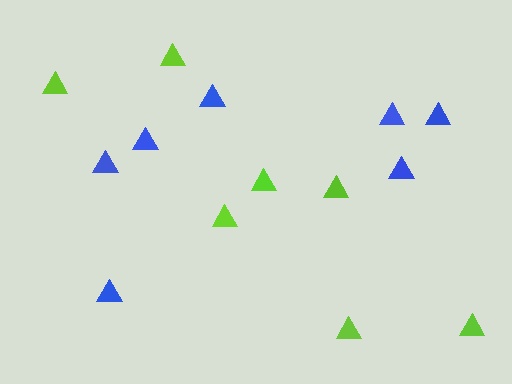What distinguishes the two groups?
There are 2 groups: one group of blue triangles (7) and one group of lime triangles (7).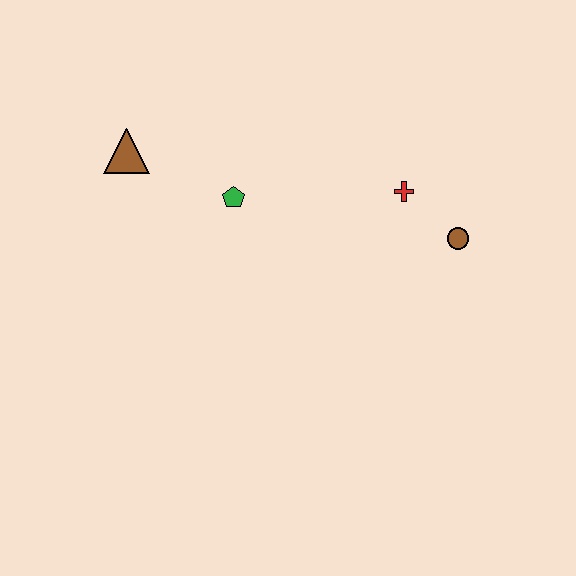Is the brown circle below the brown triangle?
Yes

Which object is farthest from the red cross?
The brown triangle is farthest from the red cross.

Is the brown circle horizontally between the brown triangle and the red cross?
No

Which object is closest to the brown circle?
The red cross is closest to the brown circle.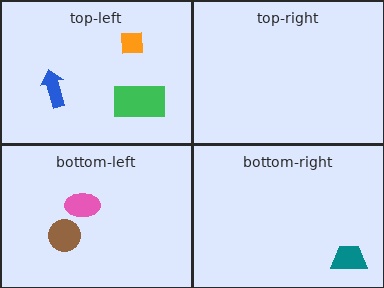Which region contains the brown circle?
The bottom-left region.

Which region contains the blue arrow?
The top-left region.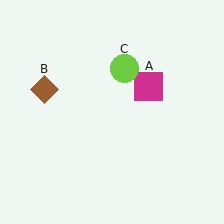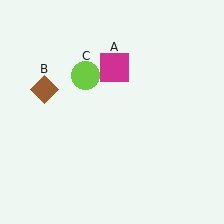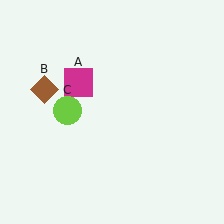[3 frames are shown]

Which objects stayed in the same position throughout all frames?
Brown diamond (object B) remained stationary.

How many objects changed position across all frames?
2 objects changed position: magenta square (object A), lime circle (object C).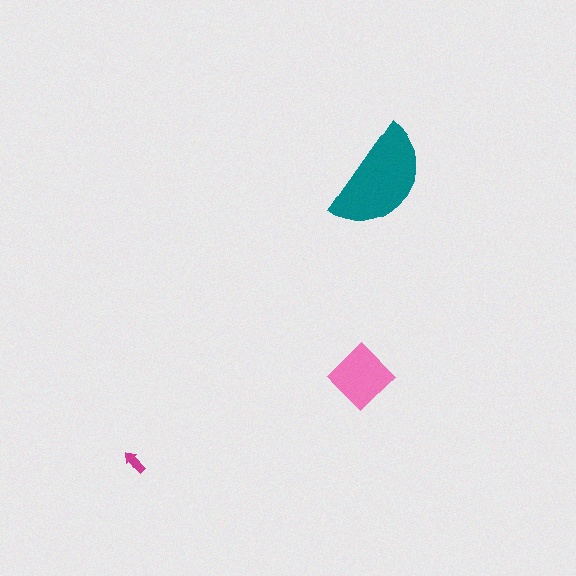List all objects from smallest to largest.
The magenta arrow, the pink diamond, the teal semicircle.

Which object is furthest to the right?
The teal semicircle is rightmost.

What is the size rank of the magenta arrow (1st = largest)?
3rd.